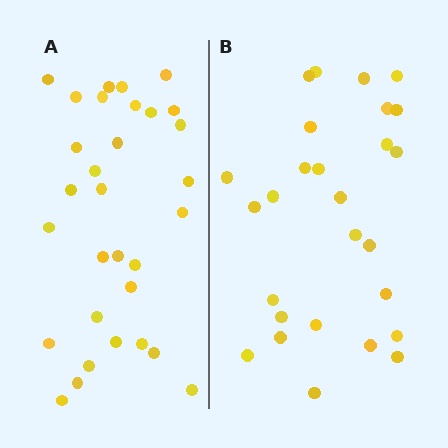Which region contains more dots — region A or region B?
Region A (the left region) has more dots.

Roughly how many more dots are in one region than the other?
Region A has about 4 more dots than region B.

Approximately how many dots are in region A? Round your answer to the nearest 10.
About 30 dots. (The exact count is 31, which rounds to 30.)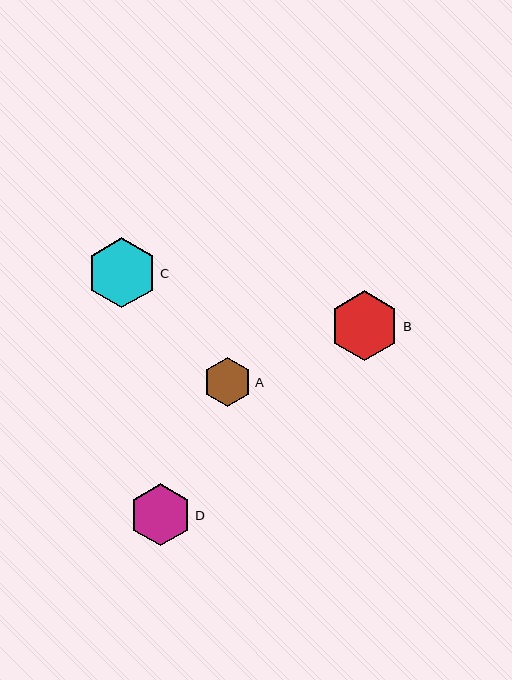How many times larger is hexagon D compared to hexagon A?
Hexagon D is approximately 1.3 times the size of hexagon A.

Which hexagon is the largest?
Hexagon C is the largest with a size of approximately 70 pixels.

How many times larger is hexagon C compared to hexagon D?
Hexagon C is approximately 1.1 times the size of hexagon D.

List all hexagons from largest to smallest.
From largest to smallest: C, B, D, A.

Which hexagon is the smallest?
Hexagon A is the smallest with a size of approximately 49 pixels.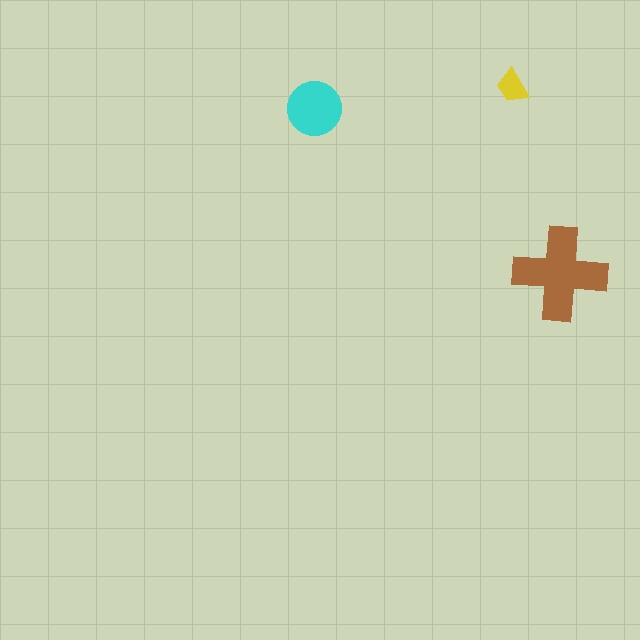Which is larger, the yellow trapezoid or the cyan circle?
The cyan circle.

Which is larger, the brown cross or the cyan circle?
The brown cross.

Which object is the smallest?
The yellow trapezoid.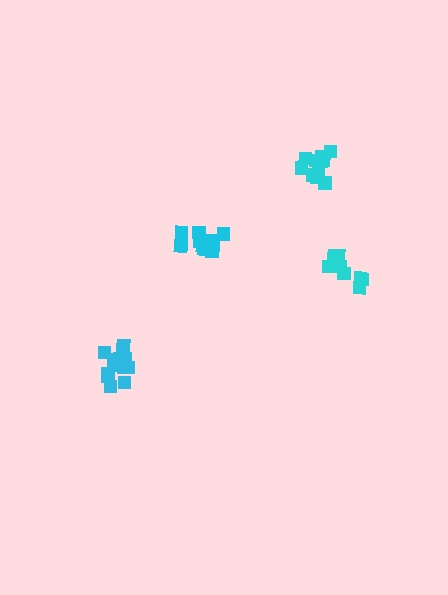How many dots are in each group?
Group 1: 9 dots, Group 2: 14 dots, Group 3: 11 dots, Group 4: 12 dots (46 total).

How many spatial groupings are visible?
There are 4 spatial groupings.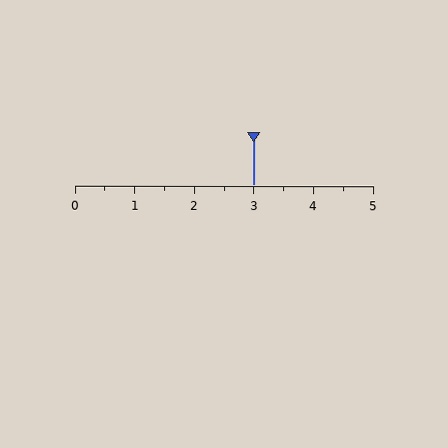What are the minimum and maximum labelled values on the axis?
The axis runs from 0 to 5.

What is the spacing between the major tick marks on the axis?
The major ticks are spaced 1 apart.